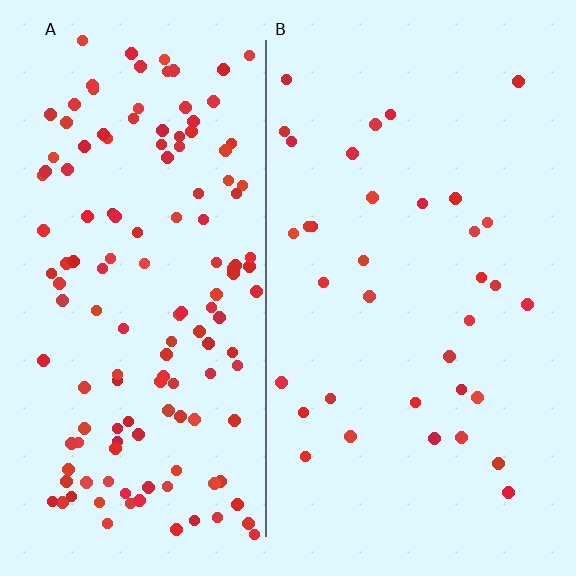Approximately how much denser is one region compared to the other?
Approximately 4.0× — region A over region B.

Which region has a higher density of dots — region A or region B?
A (the left).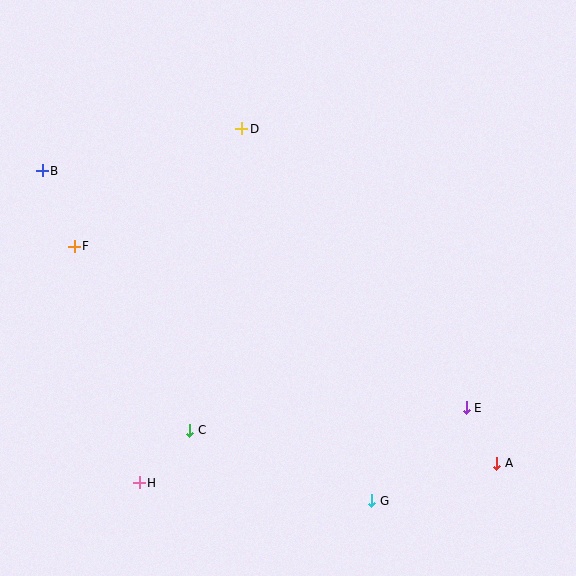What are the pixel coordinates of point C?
Point C is at (190, 430).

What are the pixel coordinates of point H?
Point H is at (139, 483).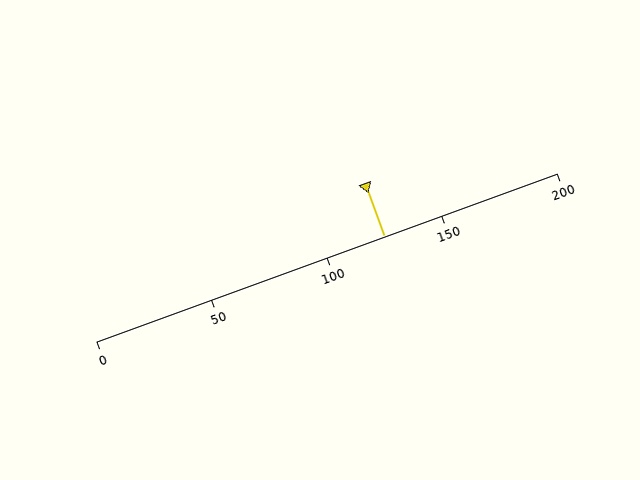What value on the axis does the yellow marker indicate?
The marker indicates approximately 125.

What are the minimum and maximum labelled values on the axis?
The axis runs from 0 to 200.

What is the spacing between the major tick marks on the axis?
The major ticks are spaced 50 apart.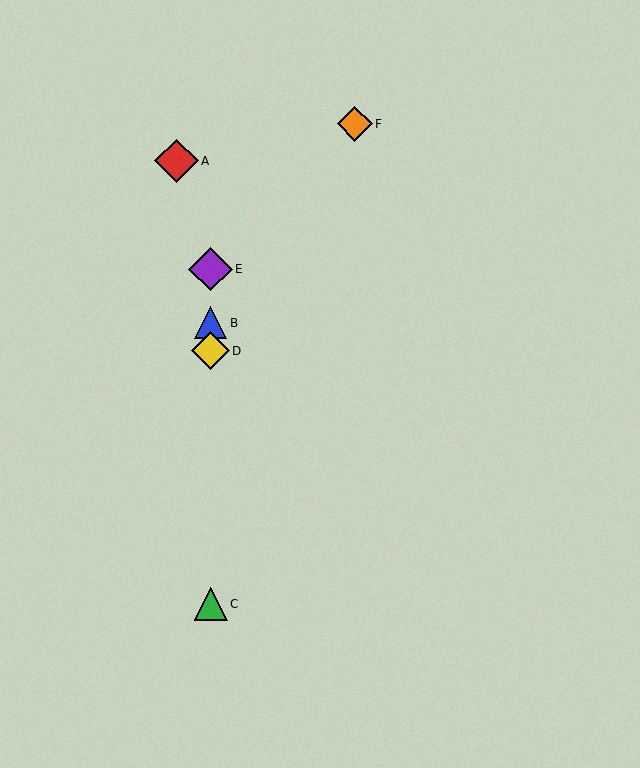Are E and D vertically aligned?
Yes, both are at x≈211.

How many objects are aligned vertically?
4 objects (B, C, D, E) are aligned vertically.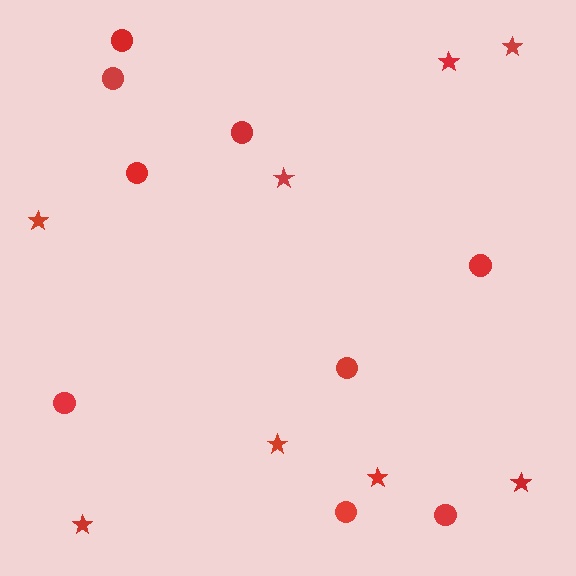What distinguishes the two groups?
There are 2 groups: one group of stars (8) and one group of circles (9).